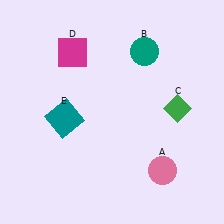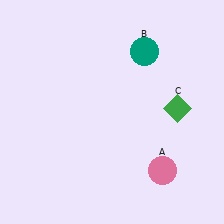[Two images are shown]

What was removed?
The teal square (E), the magenta square (D) were removed in Image 2.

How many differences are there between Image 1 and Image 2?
There are 2 differences between the two images.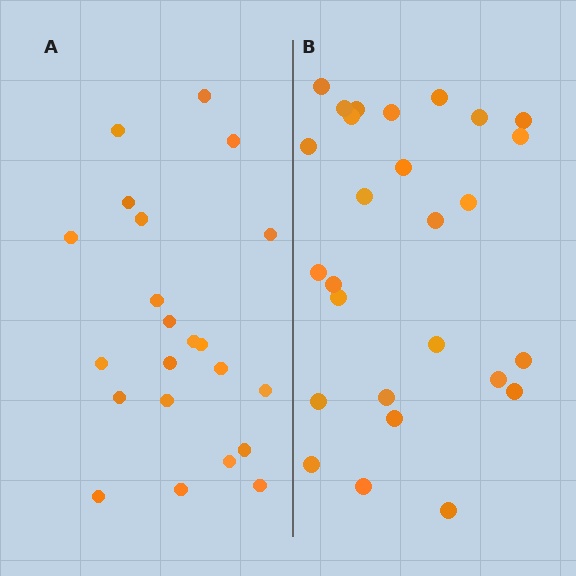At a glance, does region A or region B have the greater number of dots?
Region B (the right region) has more dots.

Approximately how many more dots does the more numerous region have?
Region B has about 5 more dots than region A.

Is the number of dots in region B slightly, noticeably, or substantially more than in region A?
Region B has only slightly more — the two regions are fairly close. The ratio is roughly 1.2 to 1.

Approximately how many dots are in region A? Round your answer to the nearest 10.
About 20 dots. (The exact count is 22, which rounds to 20.)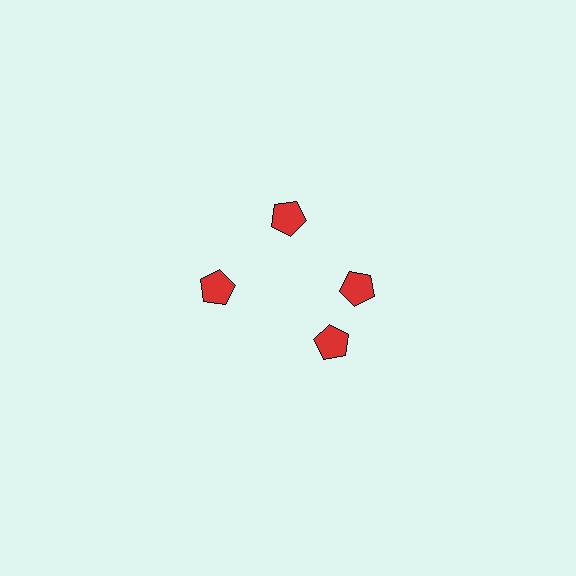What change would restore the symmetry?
The symmetry would be restored by rotating it back into even spacing with its neighbors so that all 4 pentagons sit at equal angles and equal distance from the center.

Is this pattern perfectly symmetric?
No. The 4 red pentagons are arranged in a ring, but one element near the 6 o'clock position is rotated out of alignment along the ring, breaking the 4-fold rotational symmetry.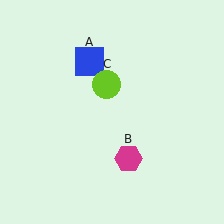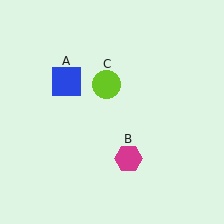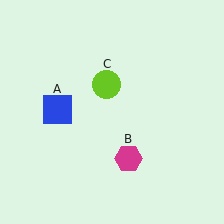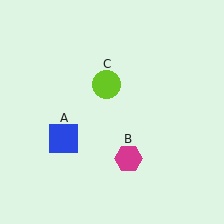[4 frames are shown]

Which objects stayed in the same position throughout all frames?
Magenta hexagon (object B) and lime circle (object C) remained stationary.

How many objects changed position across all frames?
1 object changed position: blue square (object A).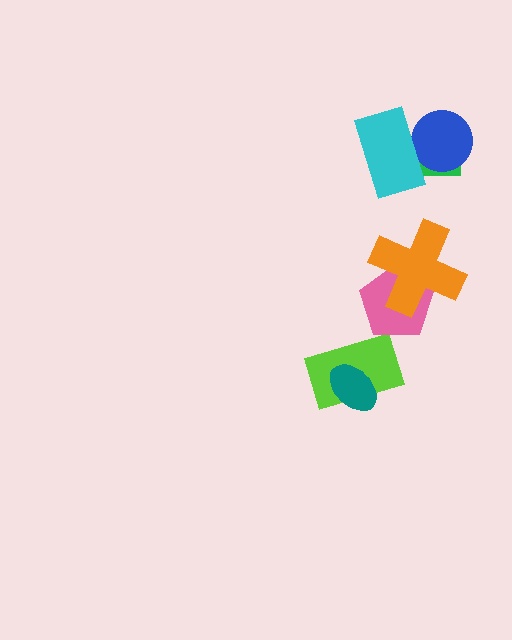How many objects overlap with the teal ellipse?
1 object overlaps with the teal ellipse.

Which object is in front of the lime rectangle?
The teal ellipse is in front of the lime rectangle.